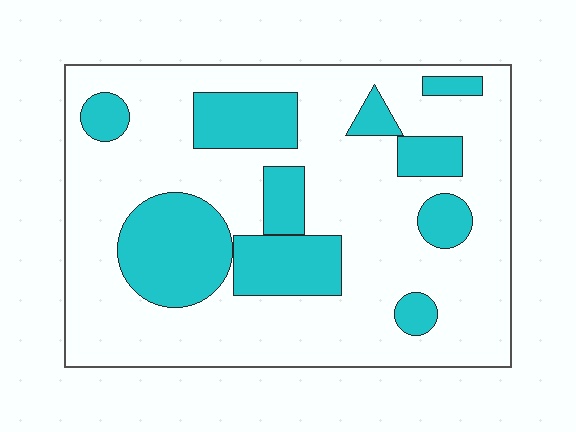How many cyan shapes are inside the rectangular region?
10.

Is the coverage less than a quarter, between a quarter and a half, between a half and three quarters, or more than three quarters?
Between a quarter and a half.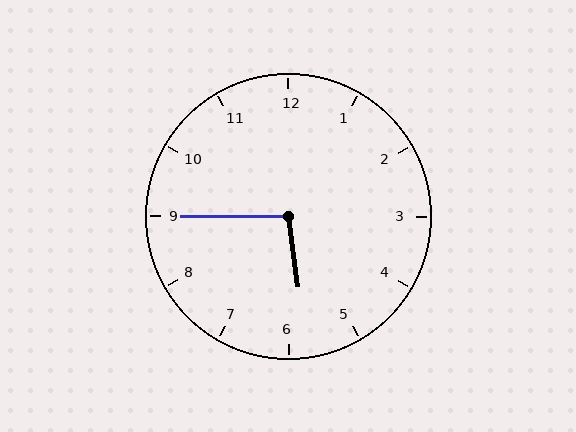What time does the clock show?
5:45.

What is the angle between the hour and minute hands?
Approximately 98 degrees.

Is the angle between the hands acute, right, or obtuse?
It is obtuse.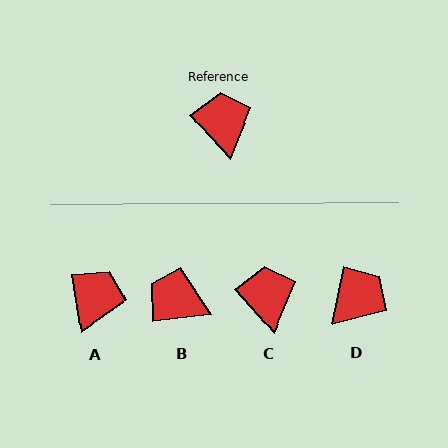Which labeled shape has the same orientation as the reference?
C.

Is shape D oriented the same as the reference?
No, it is off by about 53 degrees.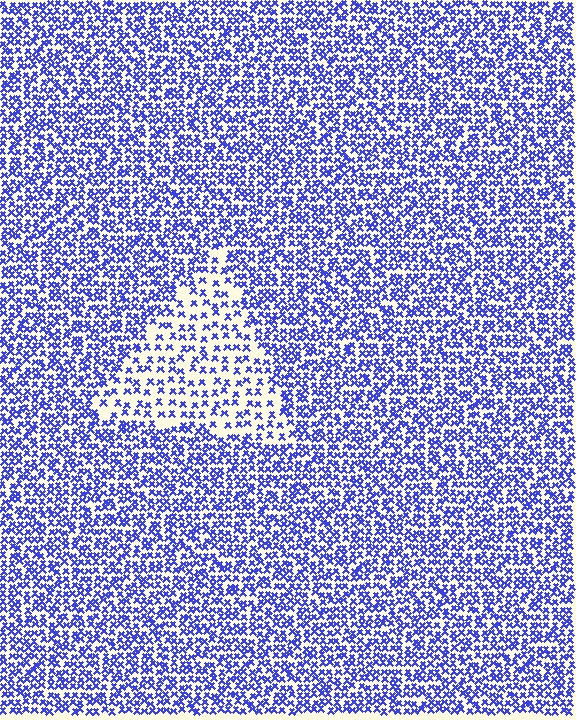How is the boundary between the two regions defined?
The boundary is defined by a change in element density (approximately 2.0x ratio). All elements are the same color, size, and shape.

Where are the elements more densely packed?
The elements are more densely packed outside the triangle boundary.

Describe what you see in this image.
The image contains small blue elements arranged at two different densities. A triangle-shaped region is visible where the elements are less densely packed than the surrounding area.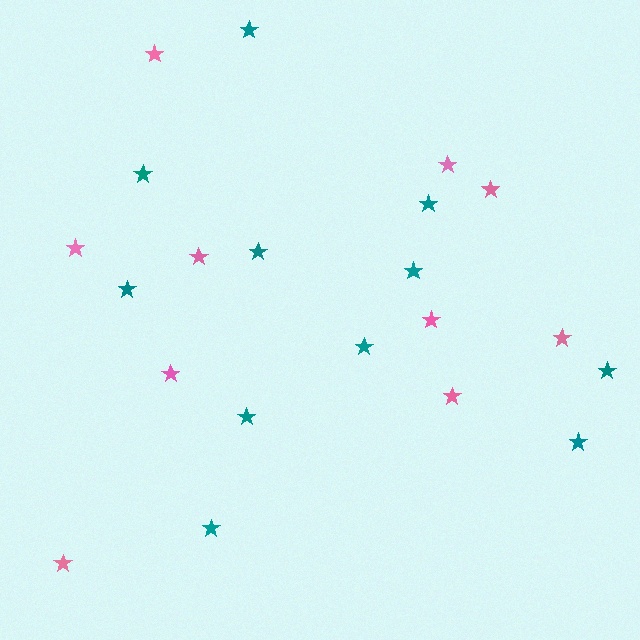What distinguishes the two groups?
There are 2 groups: one group of teal stars (11) and one group of pink stars (10).